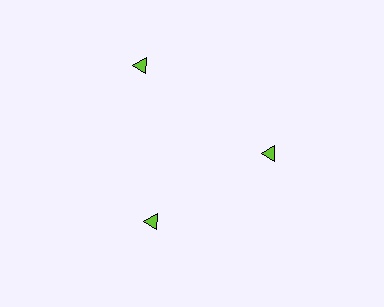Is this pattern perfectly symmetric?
No. The 3 lime triangles are arranged in a ring, but one element near the 11 o'clock position is pushed outward from the center, breaking the 3-fold rotational symmetry.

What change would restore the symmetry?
The symmetry would be restored by moving it inward, back onto the ring so that all 3 triangles sit at equal angles and equal distance from the center.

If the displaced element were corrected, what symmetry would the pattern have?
It would have 3-fold rotational symmetry — the pattern would map onto itself every 120 degrees.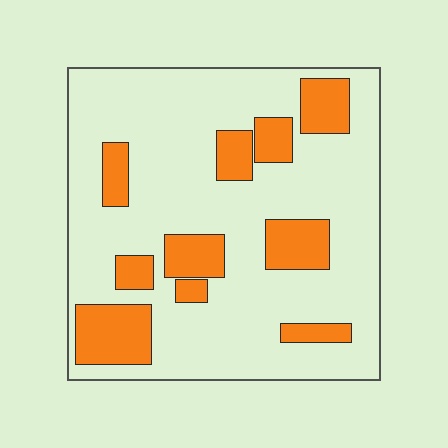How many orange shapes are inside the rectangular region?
10.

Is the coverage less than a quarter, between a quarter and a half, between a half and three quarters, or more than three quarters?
Less than a quarter.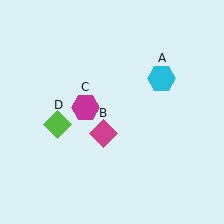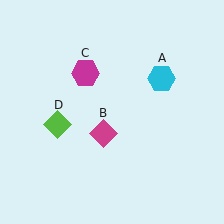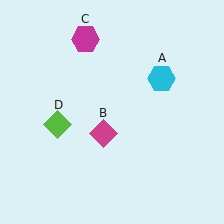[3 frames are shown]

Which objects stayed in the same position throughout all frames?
Cyan hexagon (object A) and magenta diamond (object B) and lime diamond (object D) remained stationary.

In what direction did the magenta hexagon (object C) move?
The magenta hexagon (object C) moved up.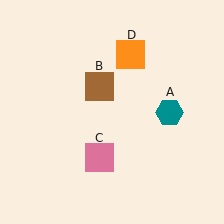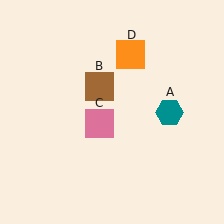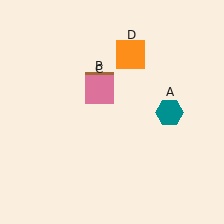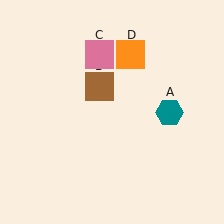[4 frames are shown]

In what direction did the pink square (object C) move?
The pink square (object C) moved up.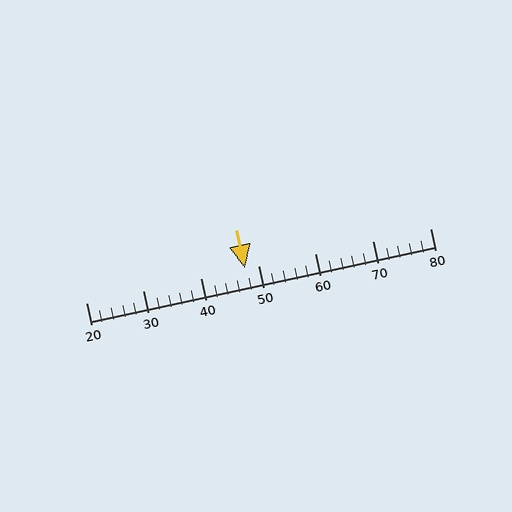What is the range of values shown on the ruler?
The ruler shows values from 20 to 80.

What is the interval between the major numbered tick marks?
The major tick marks are spaced 10 units apart.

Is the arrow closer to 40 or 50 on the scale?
The arrow is closer to 50.